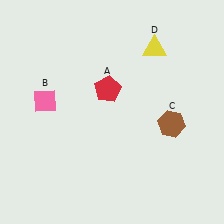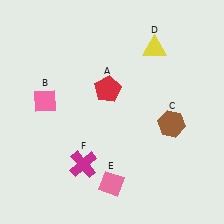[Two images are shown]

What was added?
A pink diamond (E), a magenta cross (F) were added in Image 2.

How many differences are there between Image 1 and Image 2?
There are 2 differences between the two images.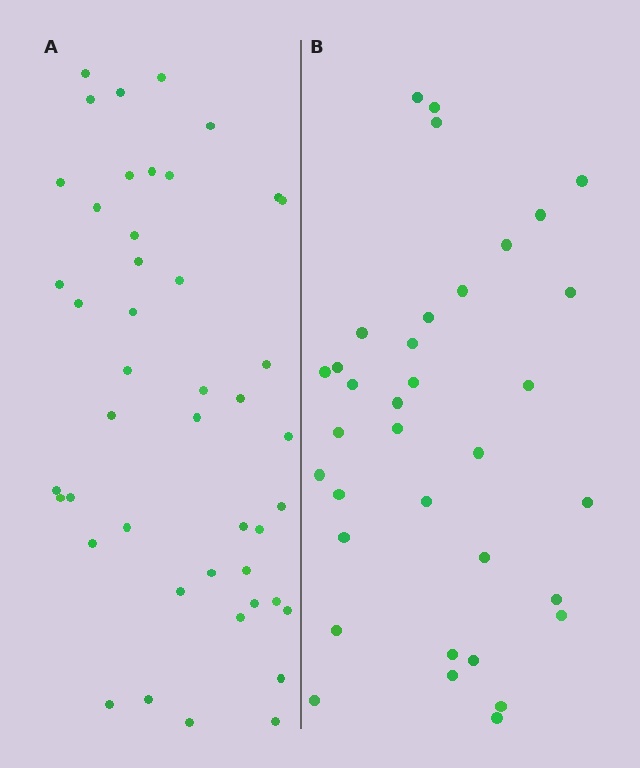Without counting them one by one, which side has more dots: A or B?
Region A (the left region) has more dots.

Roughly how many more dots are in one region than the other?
Region A has roughly 10 or so more dots than region B.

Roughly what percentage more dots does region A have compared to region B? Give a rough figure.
About 30% more.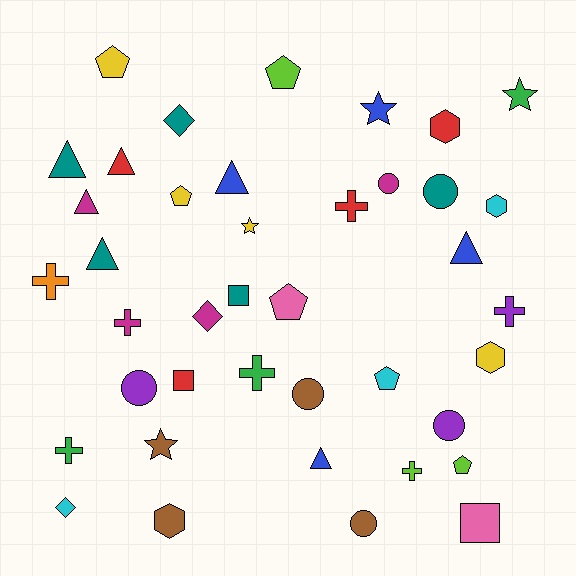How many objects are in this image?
There are 40 objects.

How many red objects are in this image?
There are 4 red objects.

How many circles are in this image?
There are 6 circles.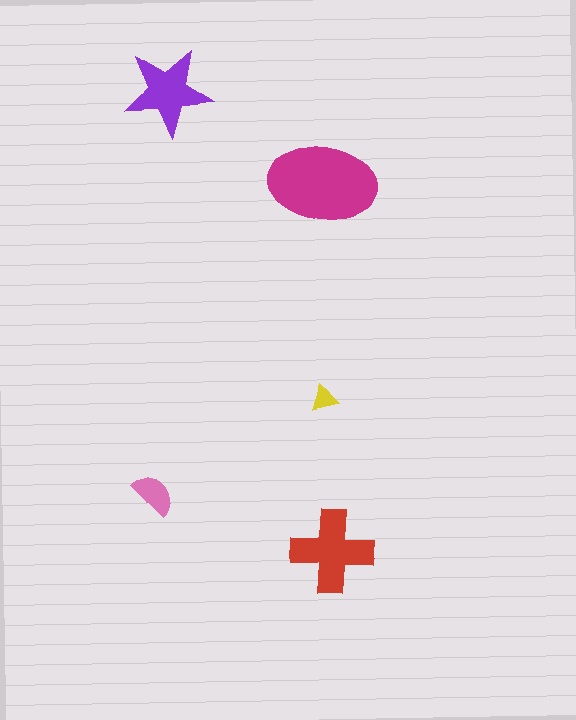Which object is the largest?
The magenta ellipse.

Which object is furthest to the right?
The red cross is rightmost.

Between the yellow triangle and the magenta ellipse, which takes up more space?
The magenta ellipse.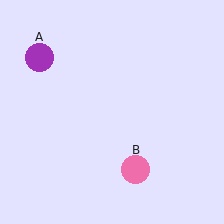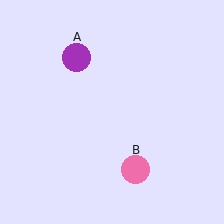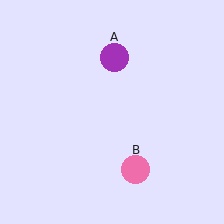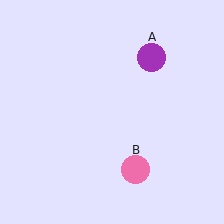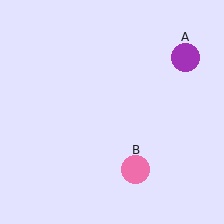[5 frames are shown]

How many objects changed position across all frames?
1 object changed position: purple circle (object A).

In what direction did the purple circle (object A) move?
The purple circle (object A) moved right.